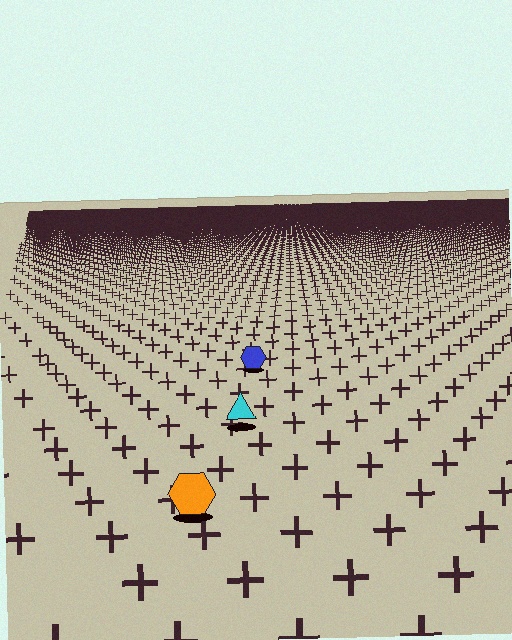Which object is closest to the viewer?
The orange hexagon is closest. The texture marks near it are larger and more spread out.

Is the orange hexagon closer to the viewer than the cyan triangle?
Yes. The orange hexagon is closer — you can tell from the texture gradient: the ground texture is coarser near it.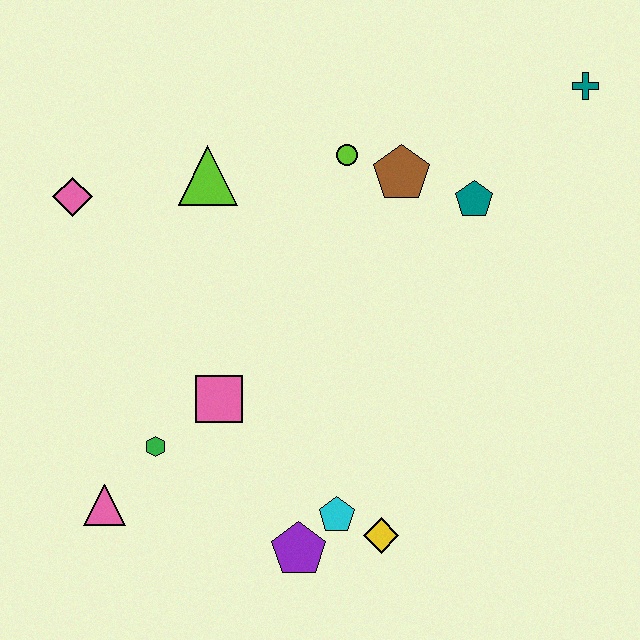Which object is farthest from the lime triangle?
The yellow diamond is farthest from the lime triangle.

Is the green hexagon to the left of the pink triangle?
No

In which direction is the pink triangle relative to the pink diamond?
The pink triangle is below the pink diamond.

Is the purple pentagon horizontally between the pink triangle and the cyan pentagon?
Yes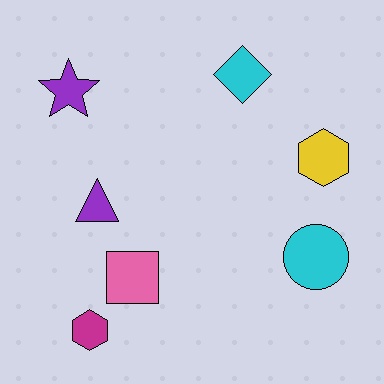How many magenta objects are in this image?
There is 1 magenta object.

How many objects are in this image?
There are 7 objects.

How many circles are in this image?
There is 1 circle.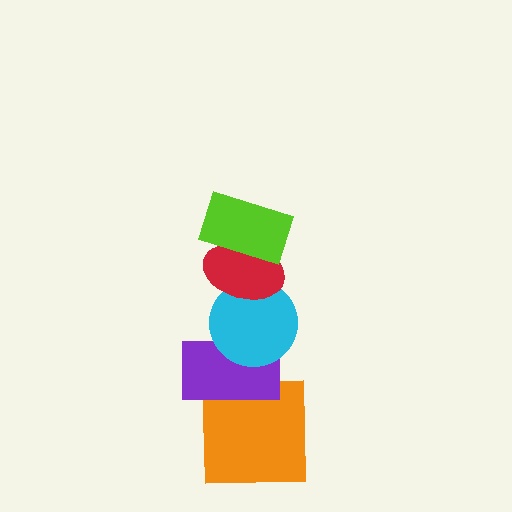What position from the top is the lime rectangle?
The lime rectangle is 1st from the top.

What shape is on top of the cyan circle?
The red ellipse is on top of the cyan circle.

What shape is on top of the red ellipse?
The lime rectangle is on top of the red ellipse.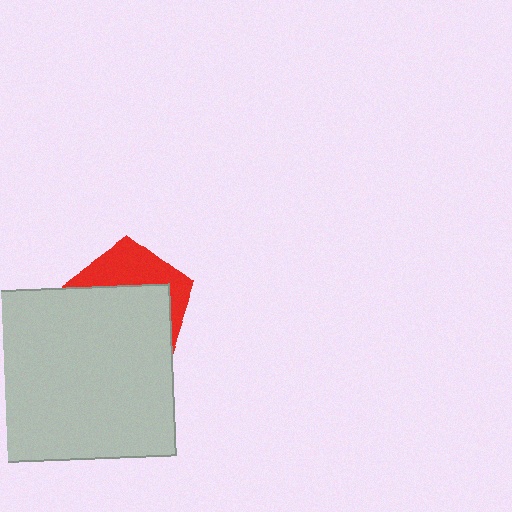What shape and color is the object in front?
The object in front is a light gray square.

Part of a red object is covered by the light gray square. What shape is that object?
It is a pentagon.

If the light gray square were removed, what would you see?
You would see the complete red pentagon.